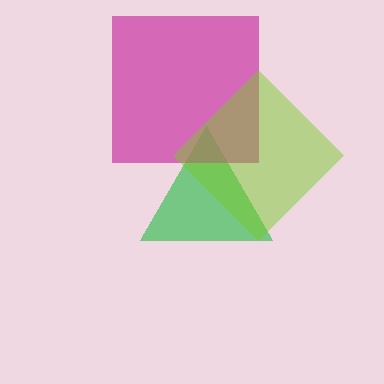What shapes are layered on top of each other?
The layered shapes are: a green triangle, a magenta square, a lime diamond.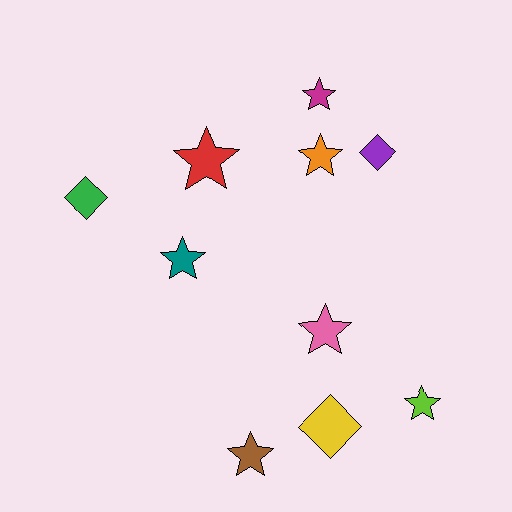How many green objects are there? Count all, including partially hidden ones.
There is 1 green object.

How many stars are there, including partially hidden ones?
There are 7 stars.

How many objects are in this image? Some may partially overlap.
There are 10 objects.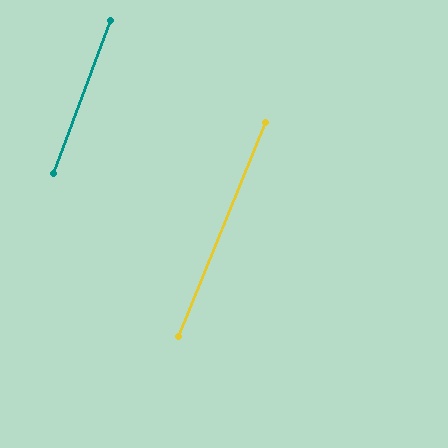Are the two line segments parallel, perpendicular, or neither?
Parallel — their directions differ by only 1.6°.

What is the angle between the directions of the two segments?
Approximately 2 degrees.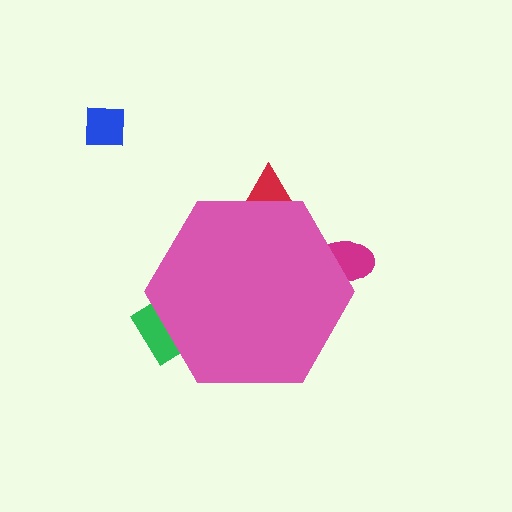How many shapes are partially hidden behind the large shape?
3 shapes are partially hidden.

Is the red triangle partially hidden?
Yes, the red triangle is partially hidden behind the pink hexagon.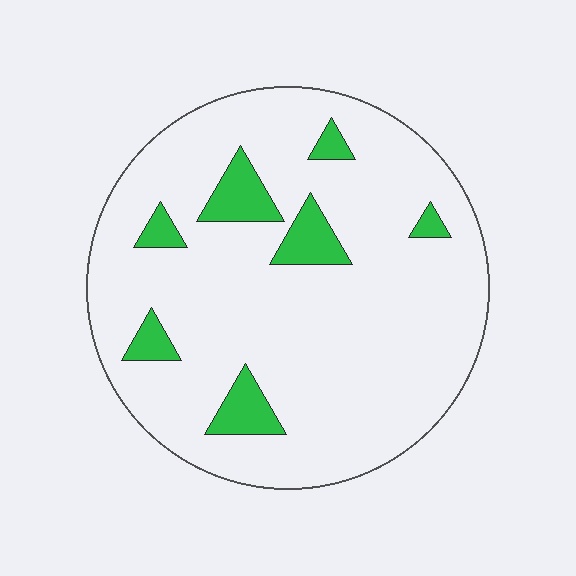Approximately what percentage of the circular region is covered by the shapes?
Approximately 10%.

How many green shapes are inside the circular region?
7.